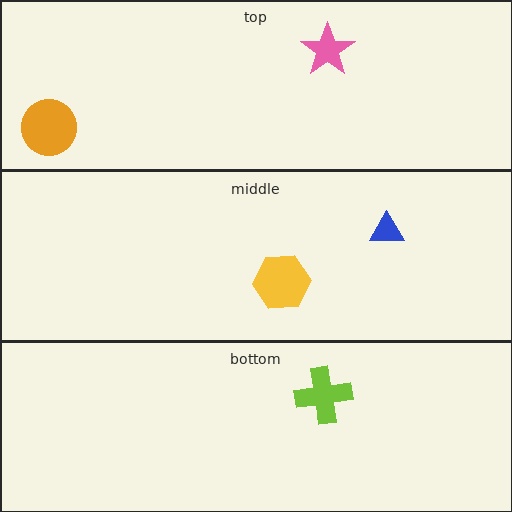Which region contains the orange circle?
The top region.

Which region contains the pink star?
The top region.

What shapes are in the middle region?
The blue triangle, the yellow hexagon.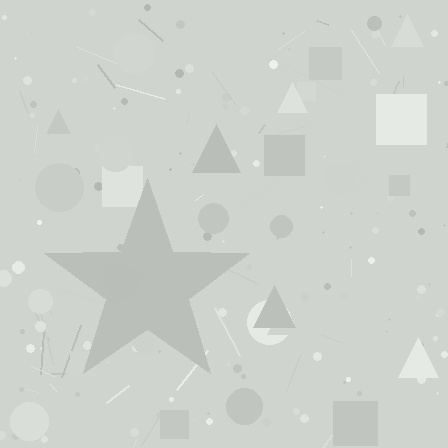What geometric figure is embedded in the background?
A star is embedded in the background.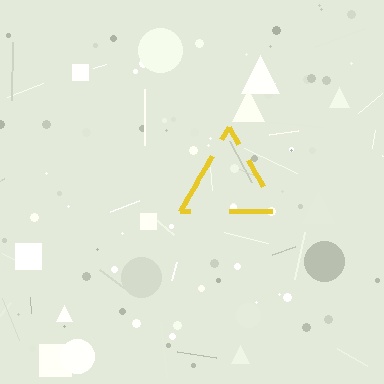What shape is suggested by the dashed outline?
The dashed outline suggests a triangle.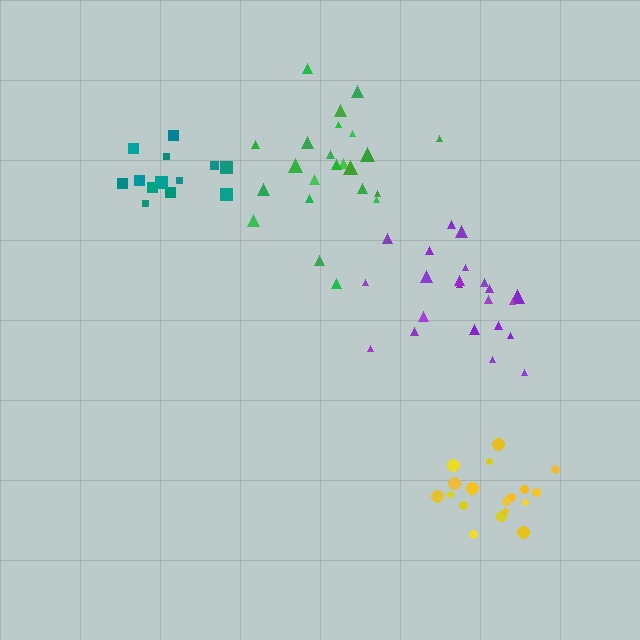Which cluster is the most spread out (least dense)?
Purple.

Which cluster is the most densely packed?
Teal.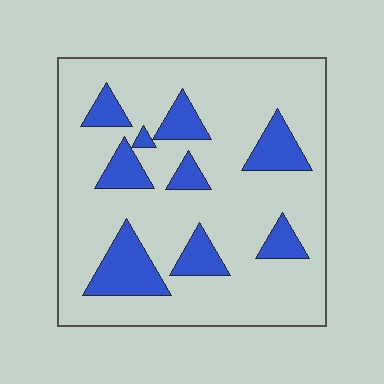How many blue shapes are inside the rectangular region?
9.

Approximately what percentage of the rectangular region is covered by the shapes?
Approximately 20%.